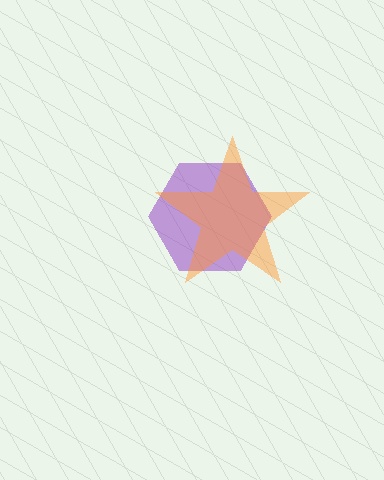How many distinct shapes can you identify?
There are 2 distinct shapes: a purple hexagon, an orange star.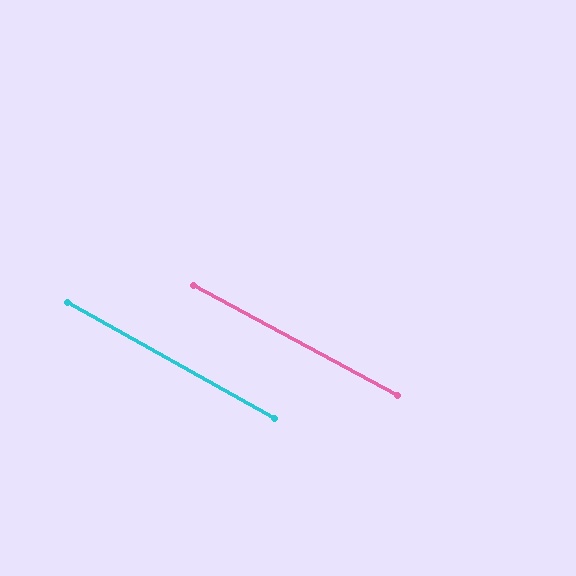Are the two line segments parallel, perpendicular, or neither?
Parallel — their directions differ by only 0.9°.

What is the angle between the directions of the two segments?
Approximately 1 degree.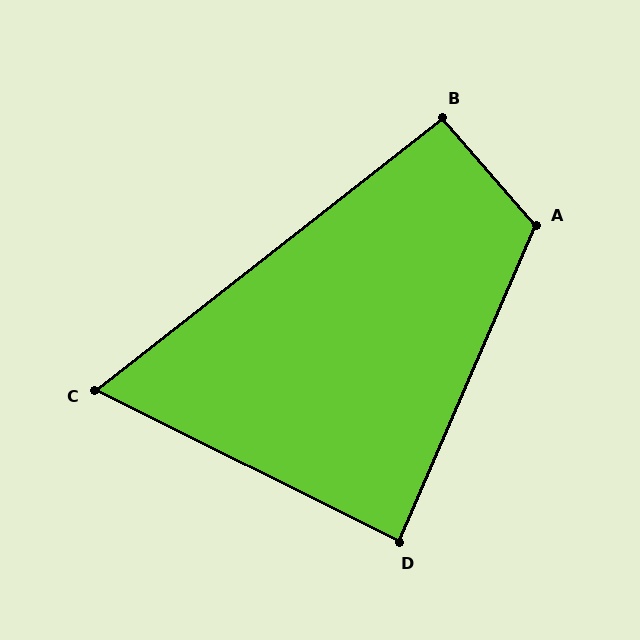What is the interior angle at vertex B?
Approximately 93 degrees (approximately right).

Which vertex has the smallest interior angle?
C, at approximately 65 degrees.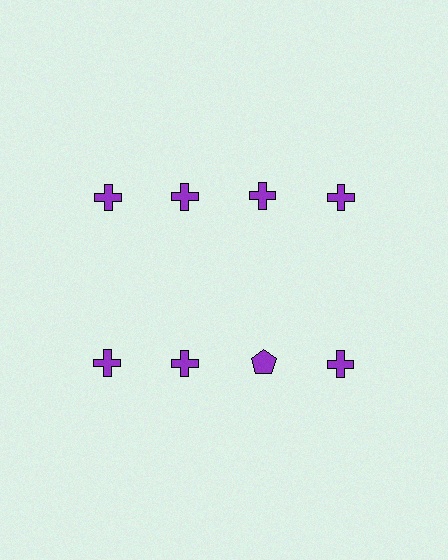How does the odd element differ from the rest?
It has a different shape: pentagon instead of cross.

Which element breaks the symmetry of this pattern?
The purple pentagon in the second row, center column breaks the symmetry. All other shapes are purple crosses.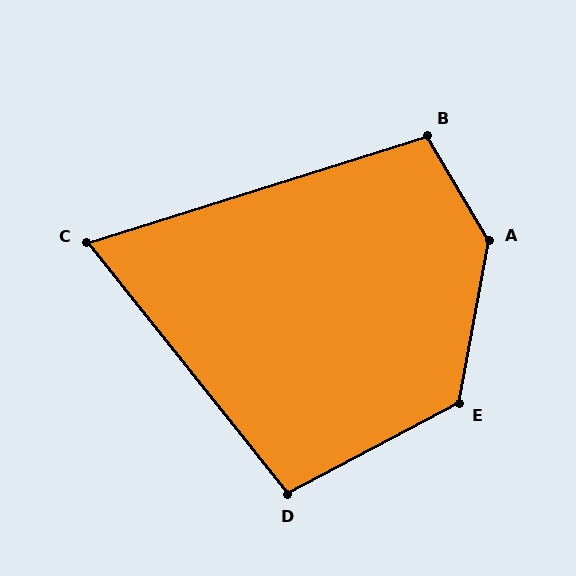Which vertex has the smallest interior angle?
C, at approximately 69 degrees.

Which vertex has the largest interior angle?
A, at approximately 139 degrees.